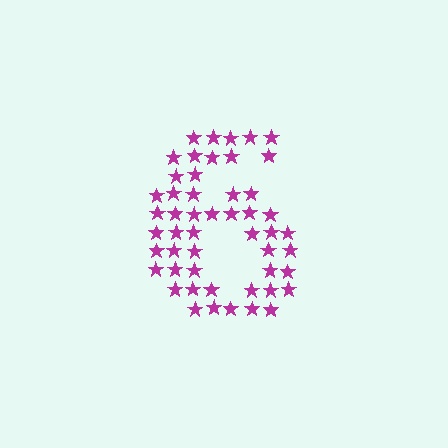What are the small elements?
The small elements are stars.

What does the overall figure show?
The overall figure shows the digit 6.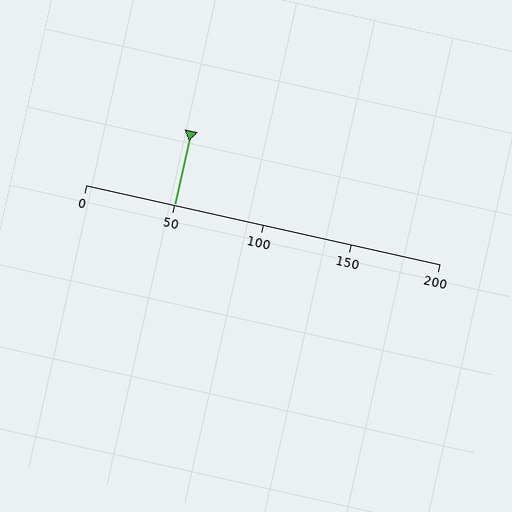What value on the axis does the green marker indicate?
The marker indicates approximately 50.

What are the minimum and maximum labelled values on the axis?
The axis runs from 0 to 200.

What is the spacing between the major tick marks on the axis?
The major ticks are spaced 50 apart.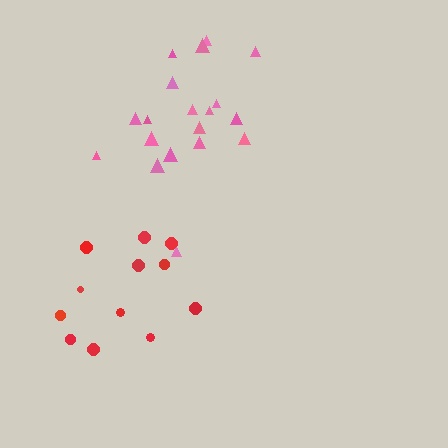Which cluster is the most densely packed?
Pink.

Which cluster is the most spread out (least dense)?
Red.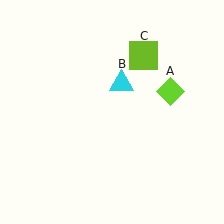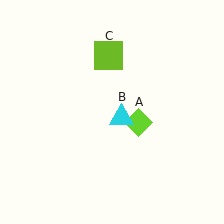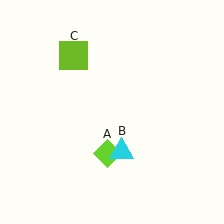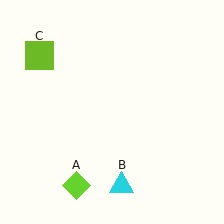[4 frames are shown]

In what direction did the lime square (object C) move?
The lime square (object C) moved left.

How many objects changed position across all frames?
3 objects changed position: lime diamond (object A), cyan triangle (object B), lime square (object C).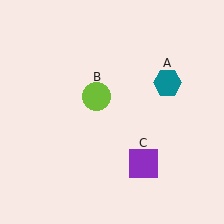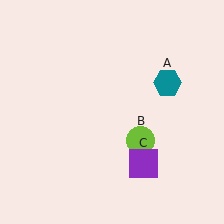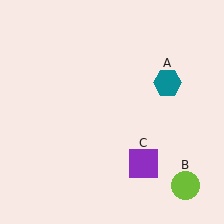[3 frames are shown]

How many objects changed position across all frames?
1 object changed position: lime circle (object B).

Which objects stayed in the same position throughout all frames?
Teal hexagon (object A) and purple square (object C) remained stationary.